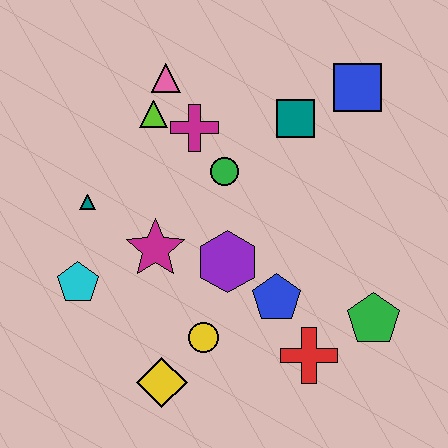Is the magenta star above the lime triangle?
No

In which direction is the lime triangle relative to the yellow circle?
The lime triangle is above the yellow circle.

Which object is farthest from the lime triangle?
The green pentagon is farthest from the lime triangle.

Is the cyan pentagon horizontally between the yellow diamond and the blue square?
No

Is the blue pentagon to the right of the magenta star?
Yes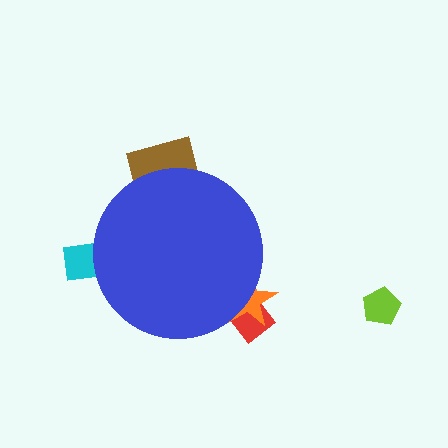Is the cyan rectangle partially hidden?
Yes, the cyan rectangle is partially hidden behind the blue circle.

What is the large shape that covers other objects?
A blue circle.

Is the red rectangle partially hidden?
Yes, the red rectangle is partially hidden behind the blue circle.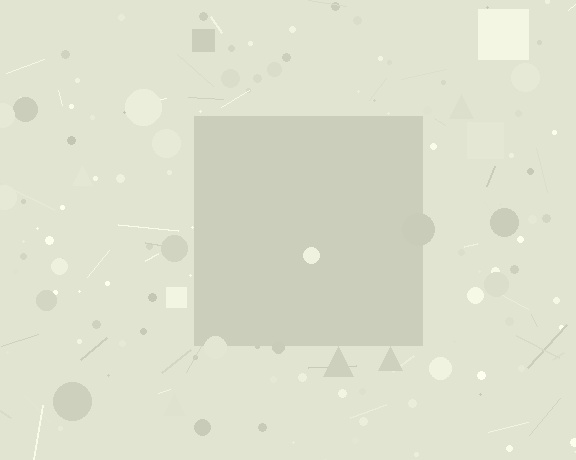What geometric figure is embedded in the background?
A square is embedded in the background.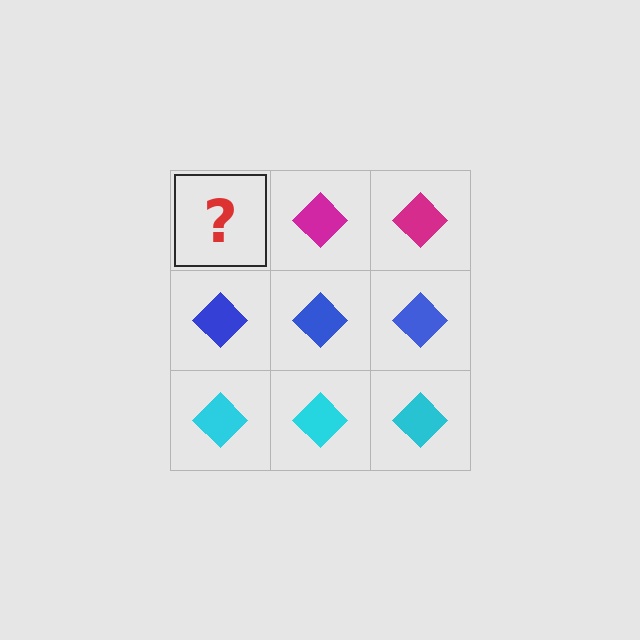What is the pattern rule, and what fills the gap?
The rule is that each row has a consistent color. The gap should be filled with a magenta diamond.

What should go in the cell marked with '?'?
The missing cell should contain a magenta diamond.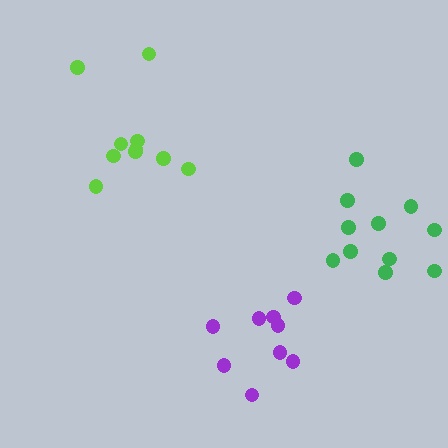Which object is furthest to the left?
The lime cluster is leftmost.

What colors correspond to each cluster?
The clusters are colored: lime, green, purple.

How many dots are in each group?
Group 1: 10 dots, Group 2: 11 dots, Group 3: 9 dots (30 total).